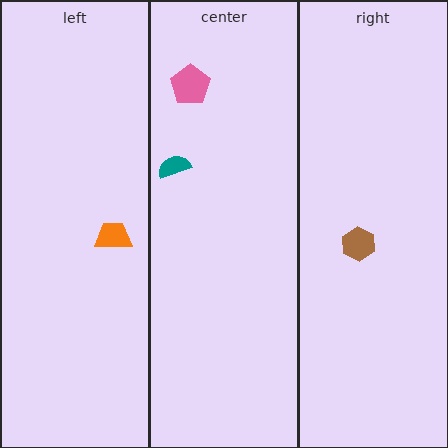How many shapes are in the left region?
1.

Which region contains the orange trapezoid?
The left region.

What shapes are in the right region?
The brown hexagon.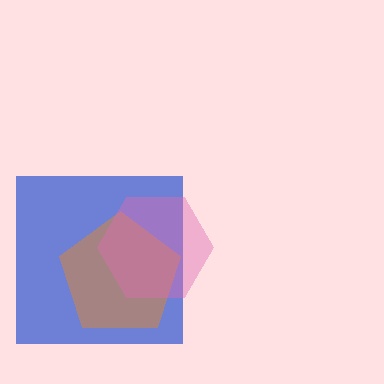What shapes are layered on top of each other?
The layered shapes are: a blue square, an orange pentagon, a pink hexagon.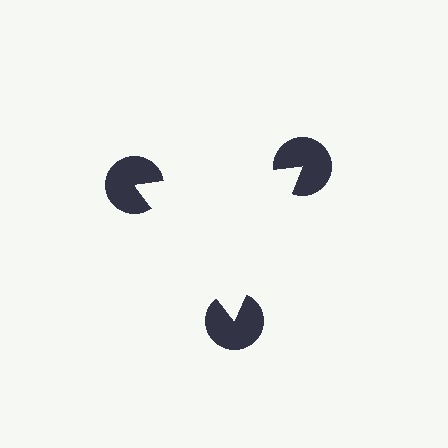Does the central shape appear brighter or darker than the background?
It typically appears slightly brighter than the background, even though no actual brightness change is drawn.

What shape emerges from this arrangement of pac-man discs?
An illusory triangle — its edges are inferred from the aligned wedge cuts in the pac-man discs, not physically drawn.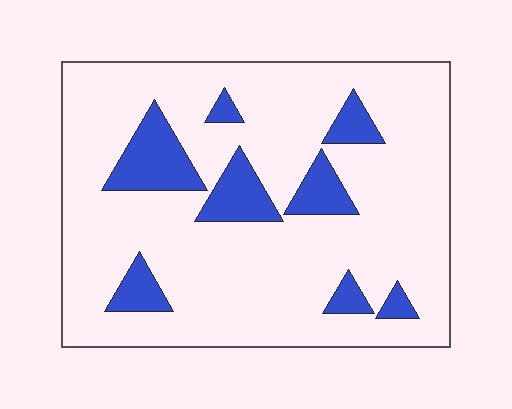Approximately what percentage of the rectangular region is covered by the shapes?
Approximately 15%.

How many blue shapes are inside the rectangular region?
8.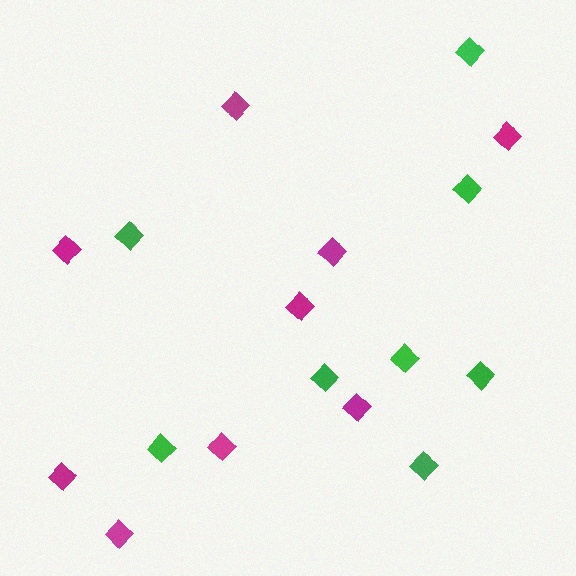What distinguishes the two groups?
There are 2 groups: one group of magenta diamonds (9) and one group of green diamonds (8).